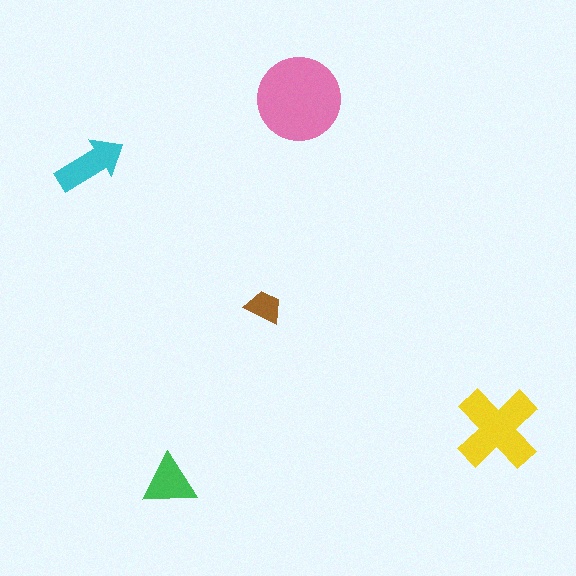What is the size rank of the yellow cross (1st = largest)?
2nd.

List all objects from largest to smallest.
The pink circle, the yellow cross, the cyan arrow, the green triangle, the brown trapezoid.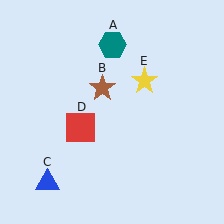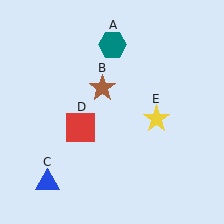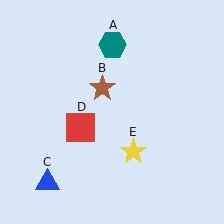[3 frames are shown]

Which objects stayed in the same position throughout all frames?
Teal hexagon (object A) and brown star (object B) and blue triangle (object C) and red square (object D) remained stationary.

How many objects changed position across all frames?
1 object changed position: yellow star (object E).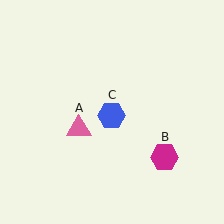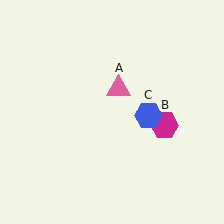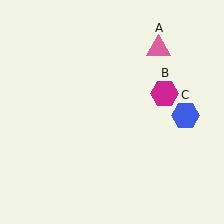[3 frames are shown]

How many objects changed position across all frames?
3 objects changed position: pink triangle (object A), magenta hexagon (object B), blue hexagon (object C).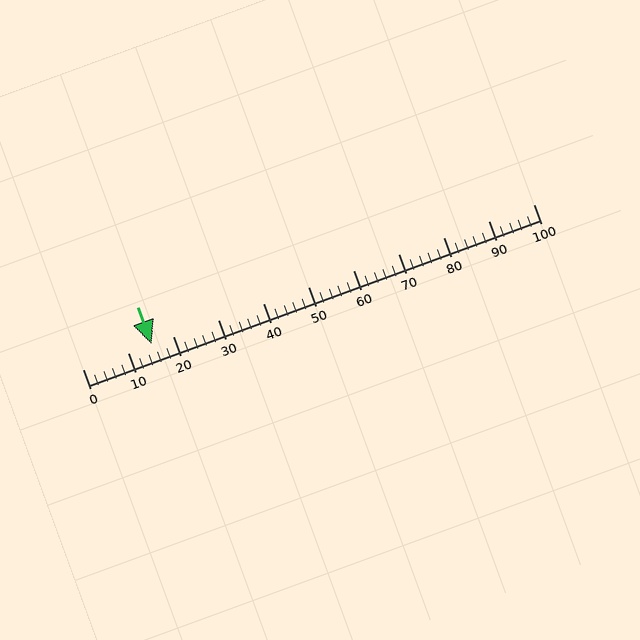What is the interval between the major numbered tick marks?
The major tick marks are spaced 10 units apart.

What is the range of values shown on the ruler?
The ruler shows values from 0 to 100.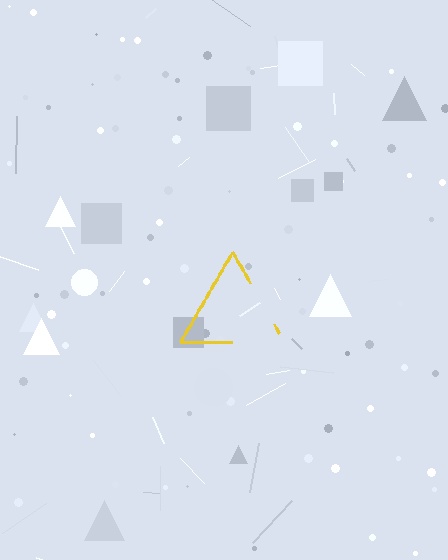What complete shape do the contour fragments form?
The contour fragments form a triangle.